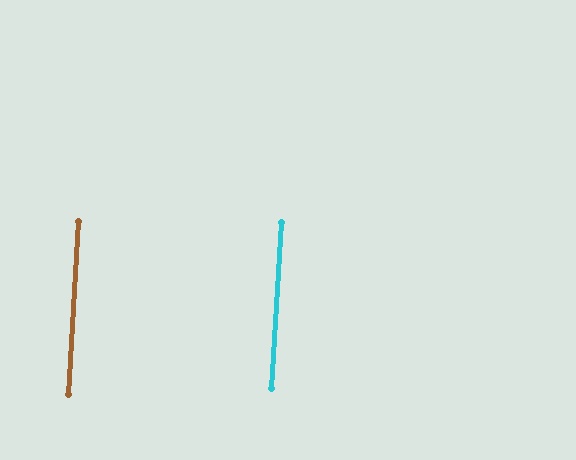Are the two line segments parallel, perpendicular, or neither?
Parallel — their directions differ by only 0.1°.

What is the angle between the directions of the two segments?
Approximately 0 degrees.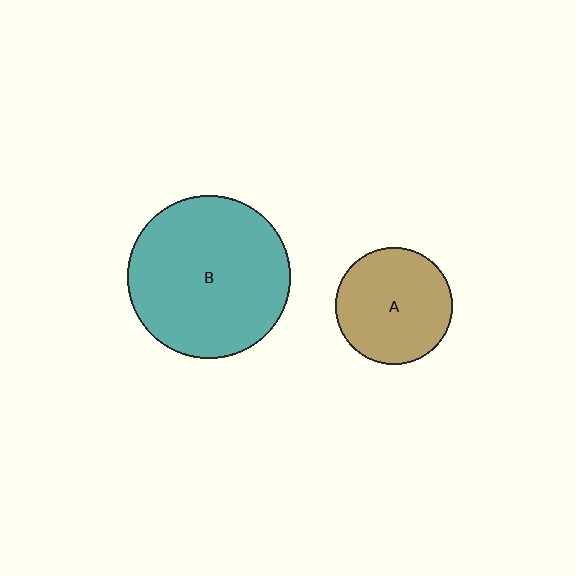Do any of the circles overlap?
No, none of the circles overlap.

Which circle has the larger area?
Circle B (teal).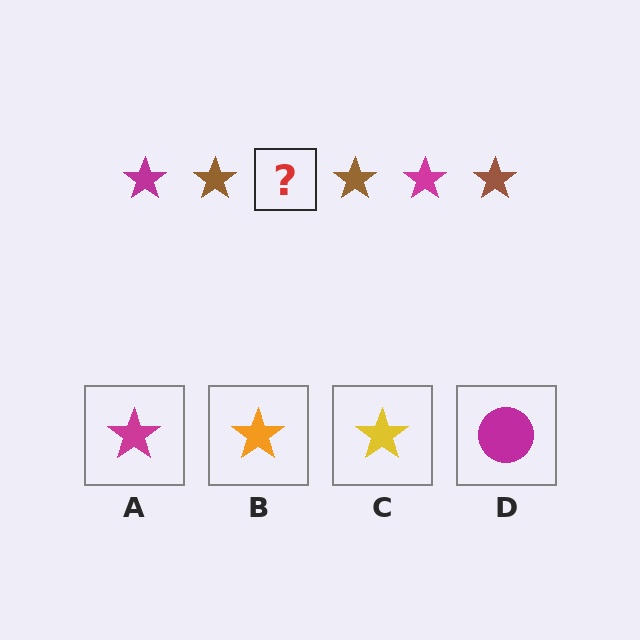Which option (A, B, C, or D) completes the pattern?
A.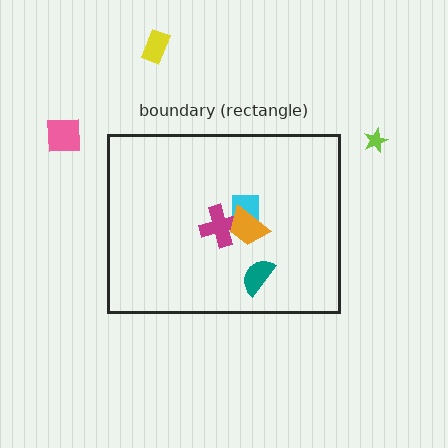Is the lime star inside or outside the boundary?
Outside.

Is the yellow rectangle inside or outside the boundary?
Outside.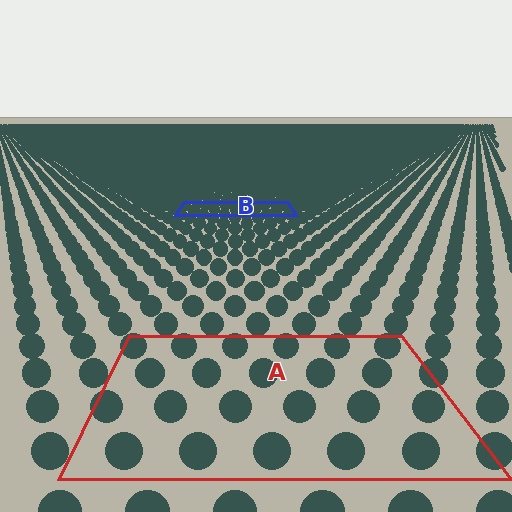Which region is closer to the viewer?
Region A is closer. The texture elements there are larger and more spread out.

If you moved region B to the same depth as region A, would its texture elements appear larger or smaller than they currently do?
They would appear larger. At a closer depth, the same texture elements are projected at a bigger on-screen size.